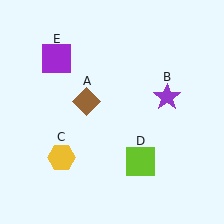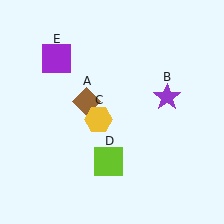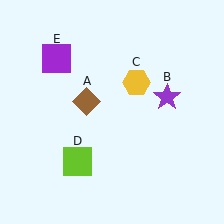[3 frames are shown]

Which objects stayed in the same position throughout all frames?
Brown diamond (object A) and purple star (object B) and purple square (object E) remained stationary.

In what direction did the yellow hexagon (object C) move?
The yellow hexagon (object C) moved up and to the right.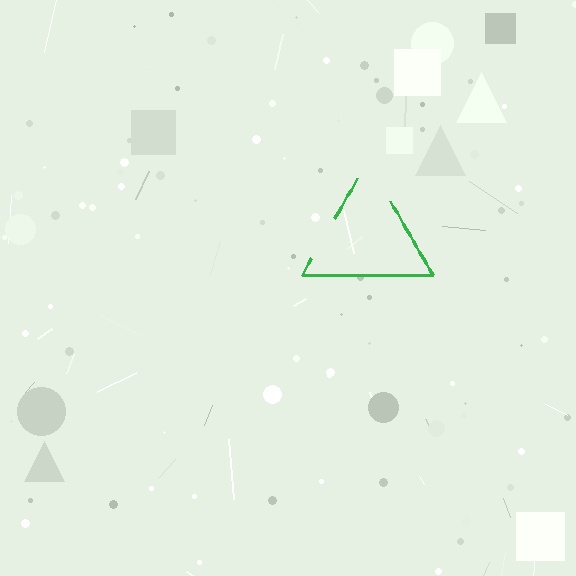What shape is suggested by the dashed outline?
The dashed outline suggests a triangle.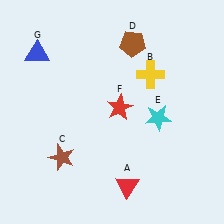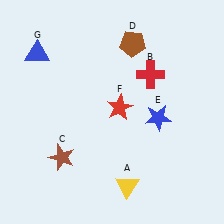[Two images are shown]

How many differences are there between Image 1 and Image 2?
There are 3 differences between the two images.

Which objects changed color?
A changed from red to yellow. B changed from yellow to red. E changed from cyan to blue.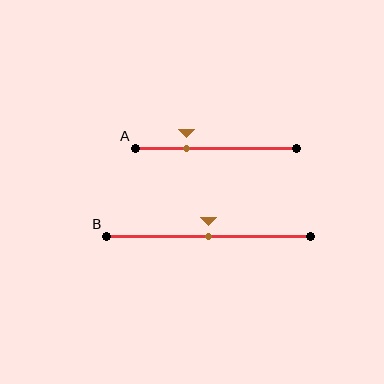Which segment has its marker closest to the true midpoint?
Segment B has its marker closest to the true midpoint.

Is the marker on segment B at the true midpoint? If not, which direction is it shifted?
Yes, the marker on segment B is at the true midpoint.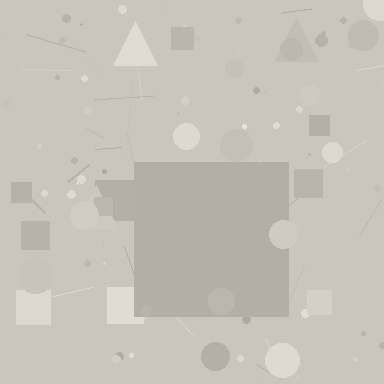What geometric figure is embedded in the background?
A square is embedded in the background.